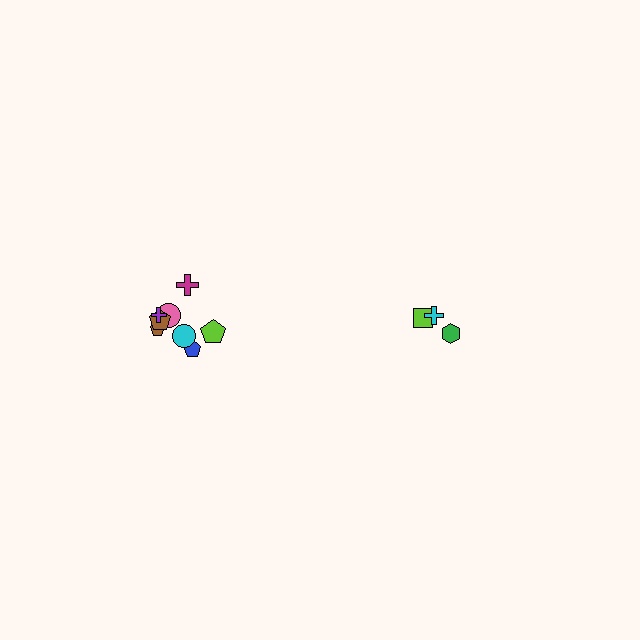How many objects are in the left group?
There are 8 objects.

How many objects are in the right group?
There are 3 objects.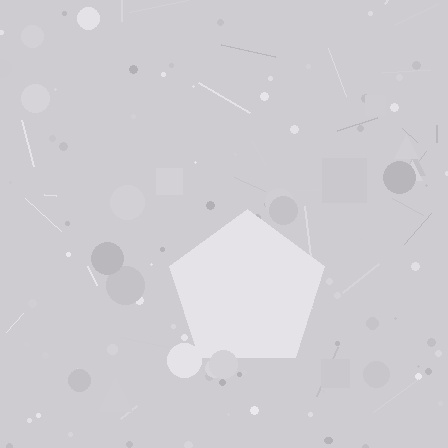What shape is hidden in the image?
A pentagon is hidden in the image.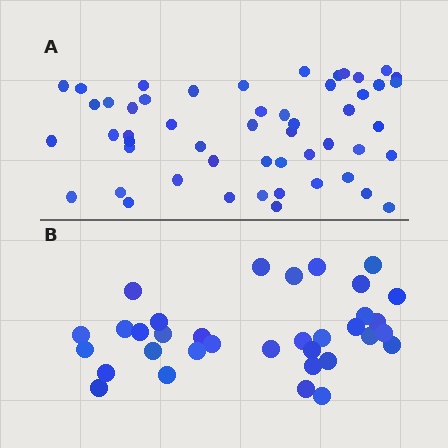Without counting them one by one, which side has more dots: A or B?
Region A (the top region) has more dots.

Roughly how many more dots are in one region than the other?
Region A has approximately 20 more dots than region B.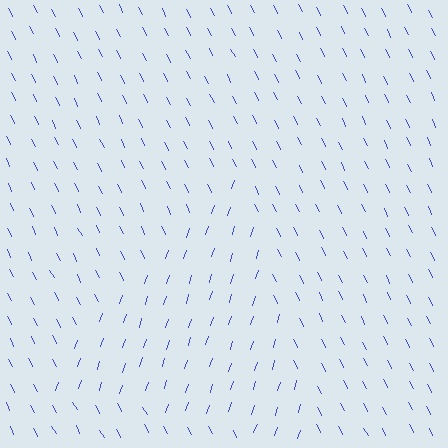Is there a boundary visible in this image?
Yes, there is a texture boundary formed by a change in line orientation.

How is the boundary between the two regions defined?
The boundary is defined purely by a change in line orientation (approximately 45 degrees difference). All lines are the same color and thickness.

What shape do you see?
I see a triangle.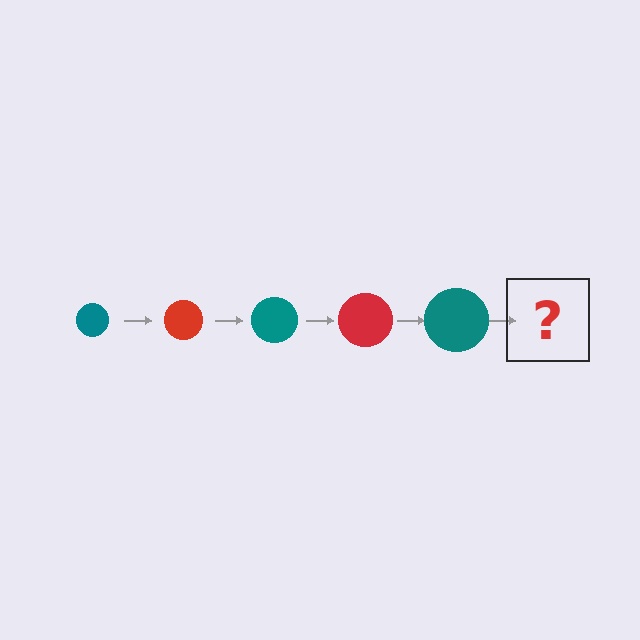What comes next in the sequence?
The next element should be a red circle, larger than the previous one.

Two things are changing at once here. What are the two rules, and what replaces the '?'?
The two rules are that the circle grows larger each step and the color cycles through teal and red. The '?' should be a red circle, larger than the previous one.